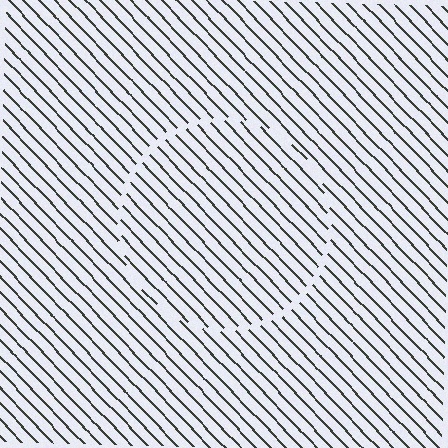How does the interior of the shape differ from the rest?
The interior of the shape contains the same grating, shifted by half a period — the contour is defined by the phase discontinuity where line-ends from the inner and outer gratings abut.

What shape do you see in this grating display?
An illusory circle. The interior of the shape contains the same grating, shifted by half a period — the contour is defined by the phase discontinuity where line-ends from the inner and outer gratings abut.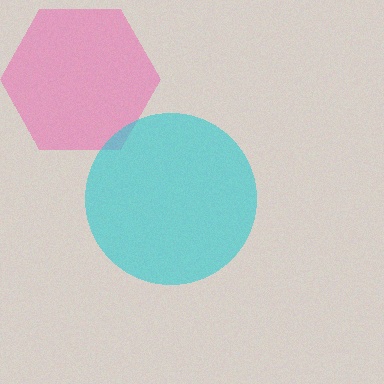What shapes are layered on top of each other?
The layered shapes are: a pink hexagon, a cyan circle.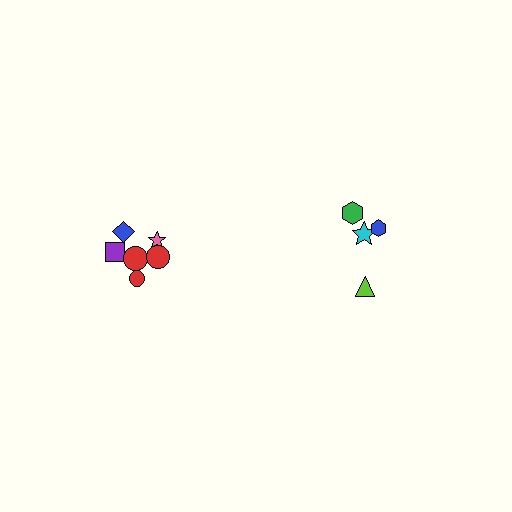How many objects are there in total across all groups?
There are 10 objects.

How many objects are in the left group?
There are 6 objects.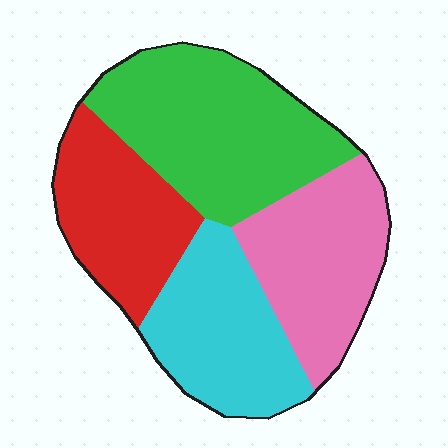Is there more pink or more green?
Green.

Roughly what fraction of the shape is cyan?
Cyan covers roughly 25% of the shape.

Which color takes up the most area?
Green, at roughly 35%.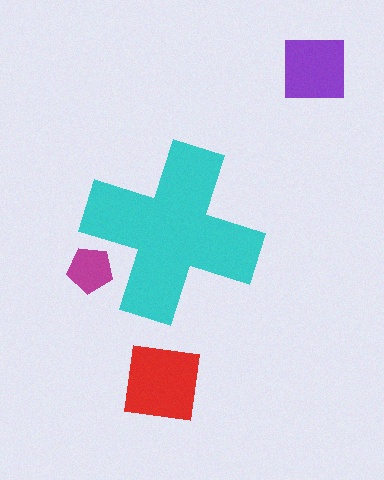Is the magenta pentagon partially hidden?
Yes, the magenta pentagon is partially hidden behind the cyan cross.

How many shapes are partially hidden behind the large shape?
1 shape is partially hidden.